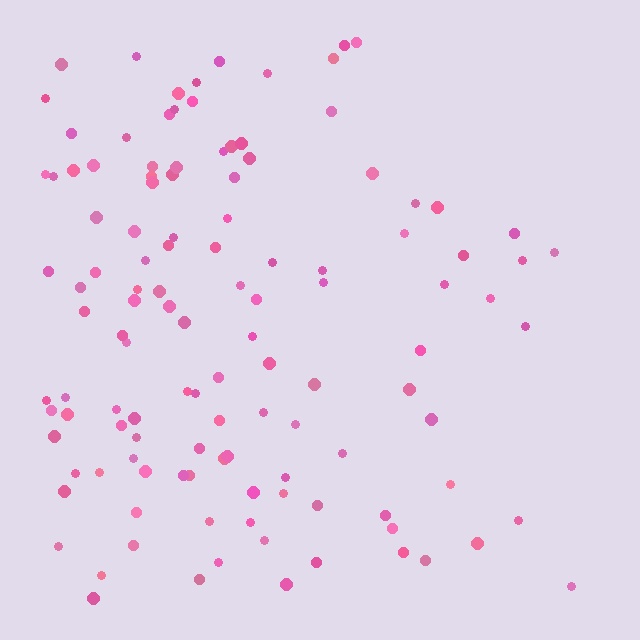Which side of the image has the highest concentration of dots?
The left.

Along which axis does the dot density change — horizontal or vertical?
Horizontal.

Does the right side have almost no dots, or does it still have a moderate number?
Still a moderate number, just noticeably fewer than the left.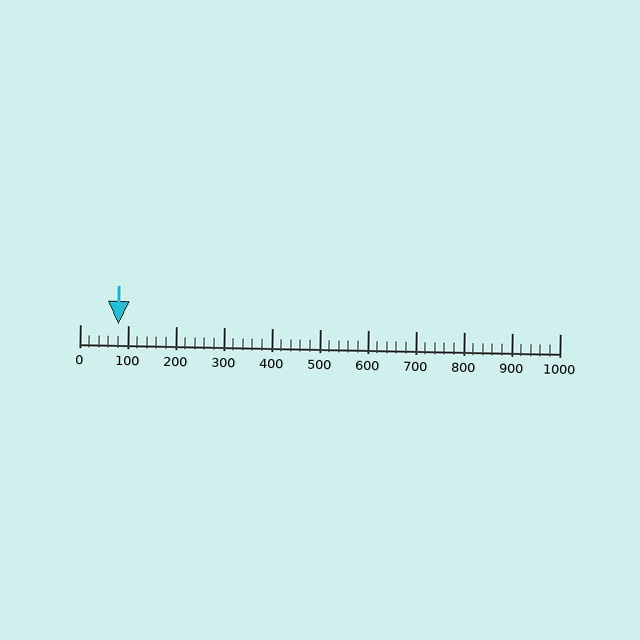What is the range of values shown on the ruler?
The ruler shows values from 0 to 1000.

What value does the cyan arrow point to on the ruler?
The cyan arrow points to approximately 80.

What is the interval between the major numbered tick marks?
The major tick marks are spaced 100 units apart.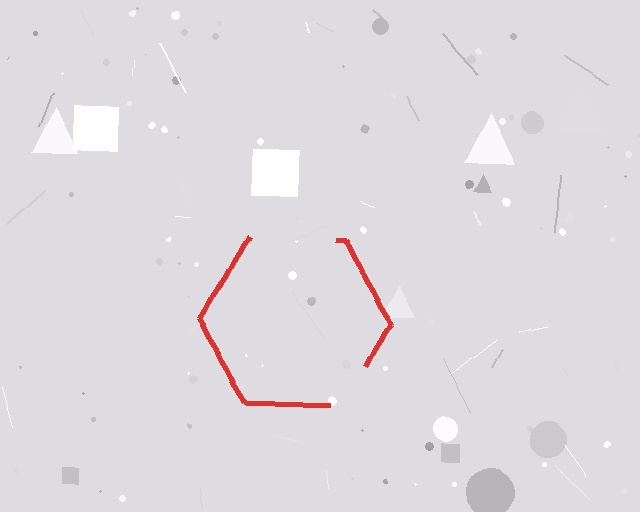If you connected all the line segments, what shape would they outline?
They would outline a hexagon.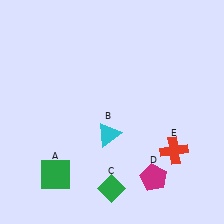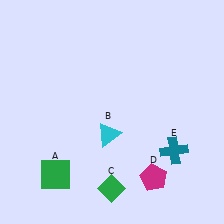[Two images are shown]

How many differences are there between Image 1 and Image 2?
There is 1 difference between the two images.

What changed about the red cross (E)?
In Image 1, E is red. In Image 2, it changed to teal.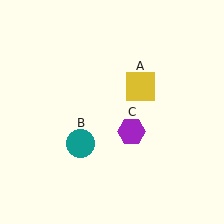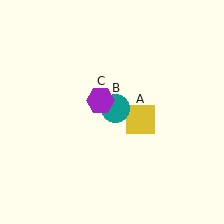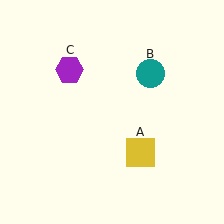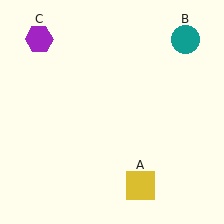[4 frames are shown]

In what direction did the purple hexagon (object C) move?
The purple hexagon (object C) moved up and to the left.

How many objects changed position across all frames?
3 objects changed position: yellow square (object A), teal circle (object B), purple hexagon (object C).